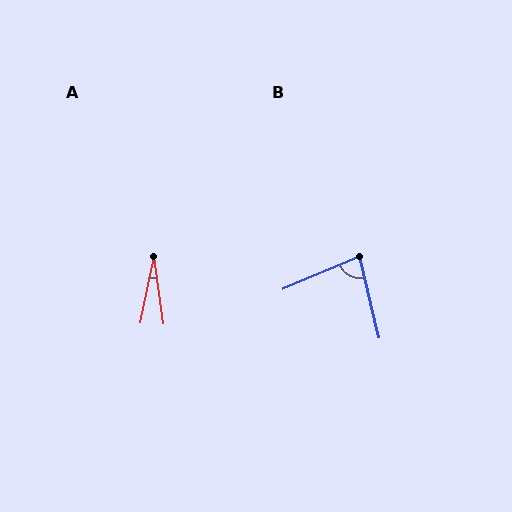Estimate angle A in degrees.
Approximately 19 degrees.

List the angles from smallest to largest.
A (19°), B (80°).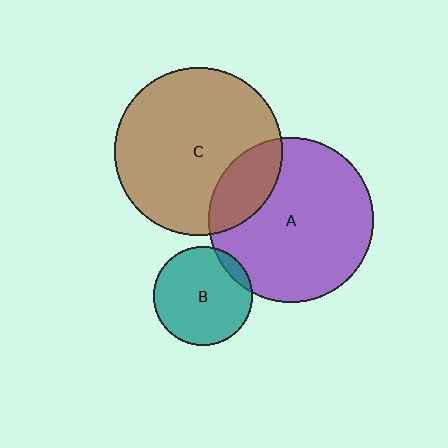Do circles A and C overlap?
Yes.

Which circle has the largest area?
Circle C (brown).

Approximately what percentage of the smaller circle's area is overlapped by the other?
Approximately 20%.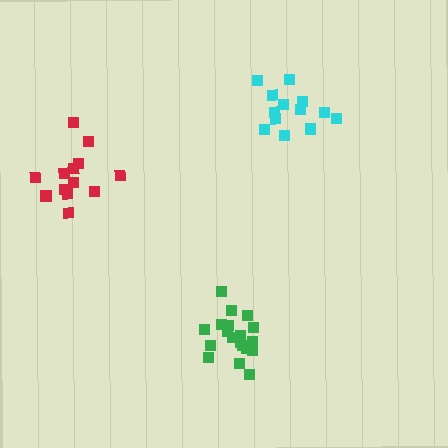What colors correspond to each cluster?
The clusters are colored: red, green, cyan.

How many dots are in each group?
Group 1: 13 dots, Group 2: 19 dots, Group 3: 13 dots (45 total).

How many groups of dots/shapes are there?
There are 3 groups.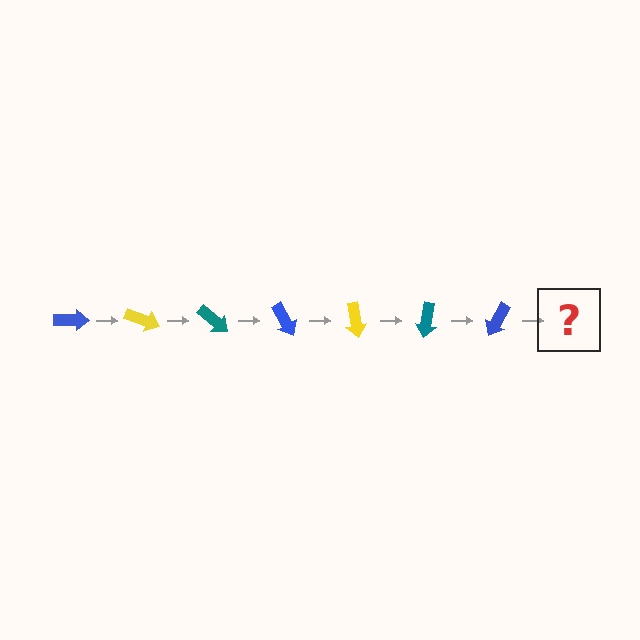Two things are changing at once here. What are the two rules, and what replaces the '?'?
The two rules are that it rotates 20 degrees each step and the color cycles through blue, yellow, and teal. The '?' should be a yellow arrow, rotated 140 degrees from the start.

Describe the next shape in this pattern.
It should be a yellow arrow, rotated 140 degrees from the start.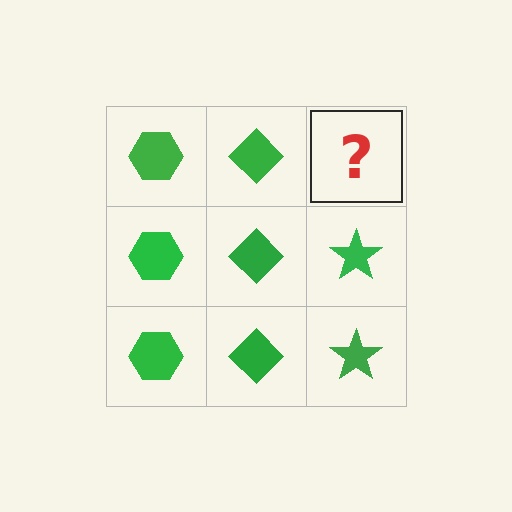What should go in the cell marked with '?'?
The missing cell should contain a green star.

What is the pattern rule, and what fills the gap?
The rule is that each column has a consistent shape. The gap should be filled with a green star.